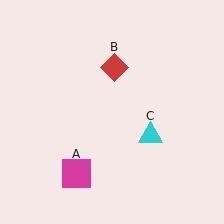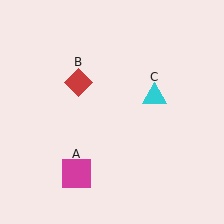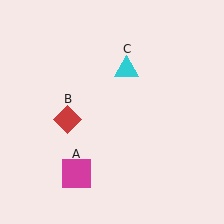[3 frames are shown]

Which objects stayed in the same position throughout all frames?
Magenta square (object A) remained stationary.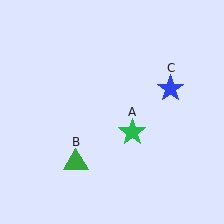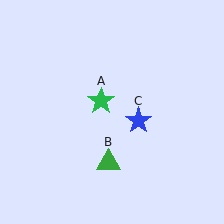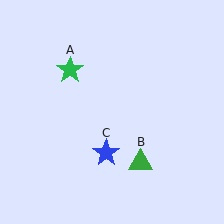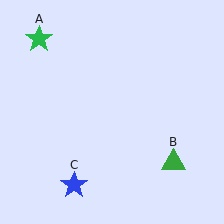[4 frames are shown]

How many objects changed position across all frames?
3 objects changed position: green star (object A), green triangle (object B), blue star (object C).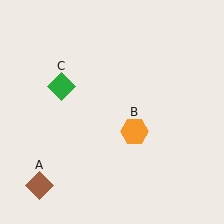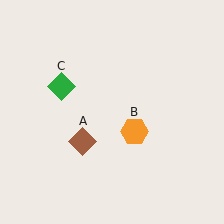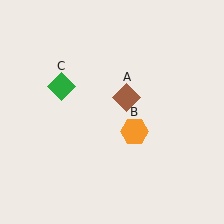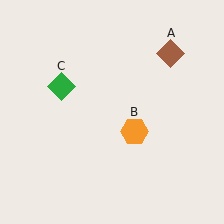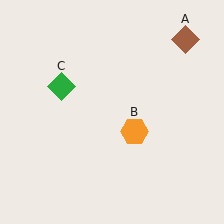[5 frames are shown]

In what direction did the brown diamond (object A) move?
The brown diamond (object A) moved up and to the right.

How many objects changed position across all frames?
1 object changed position: brown diamond (object A).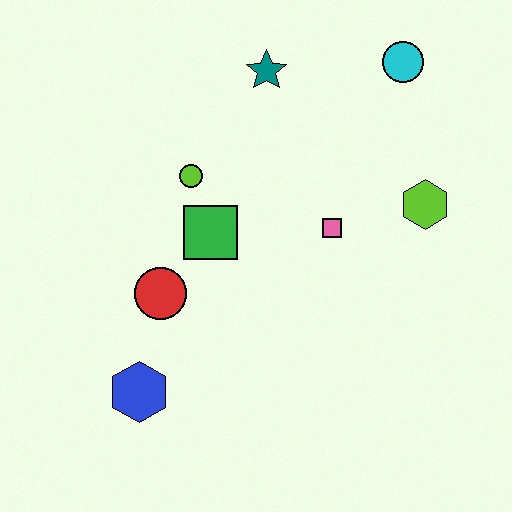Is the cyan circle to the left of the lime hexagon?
Yes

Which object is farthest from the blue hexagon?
The cyan circle is farthest from the blue hexagon.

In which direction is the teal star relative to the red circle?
The teal star is above the red circle.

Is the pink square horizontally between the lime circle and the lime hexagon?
Yes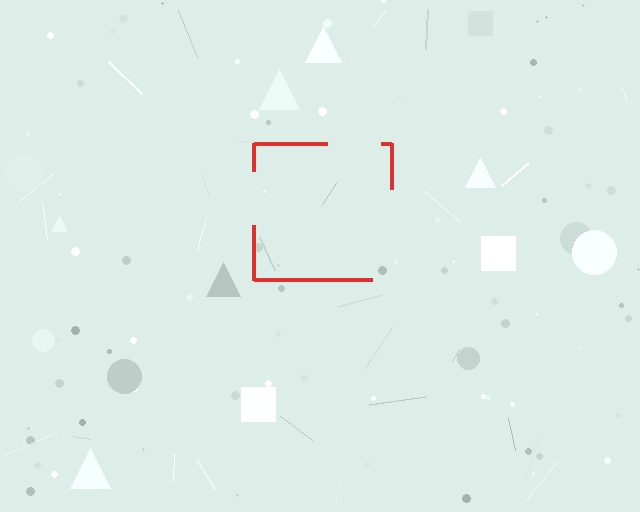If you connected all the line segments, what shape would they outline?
They would outline a square.